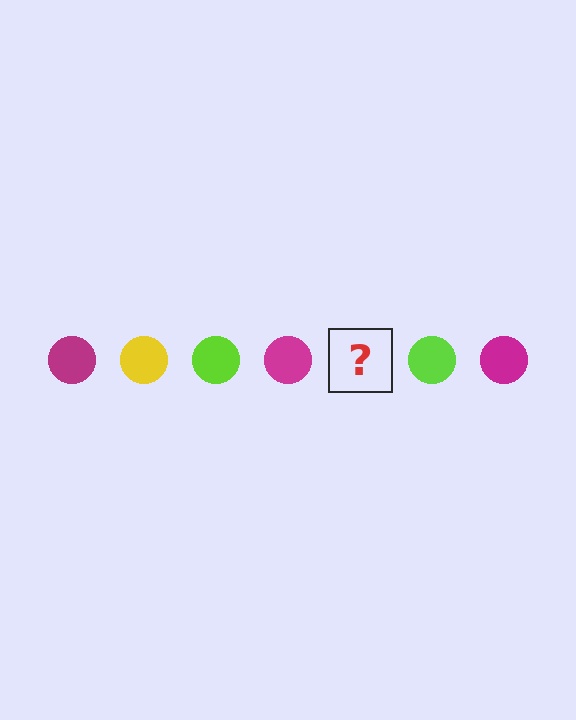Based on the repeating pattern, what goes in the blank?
The blank should be a yellow circle.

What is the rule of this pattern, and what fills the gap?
The rule is that the pattern cycles through magenta, yellow, lime circles. The gap should be filled with a yellow circle.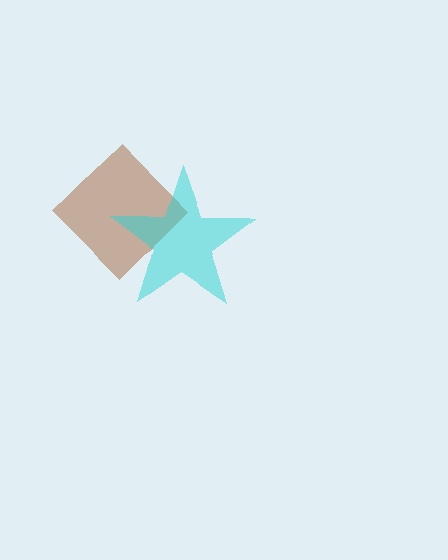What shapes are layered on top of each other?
The layered shapes are: a brown diamond, a cyan star.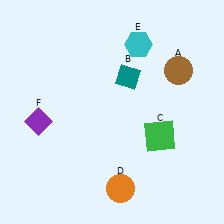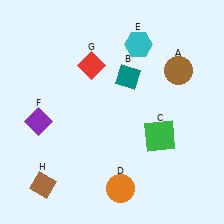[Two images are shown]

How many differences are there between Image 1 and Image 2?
There are 2 differences between the two images.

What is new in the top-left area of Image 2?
A red diamond (G) was added in the top-left area of Image 2.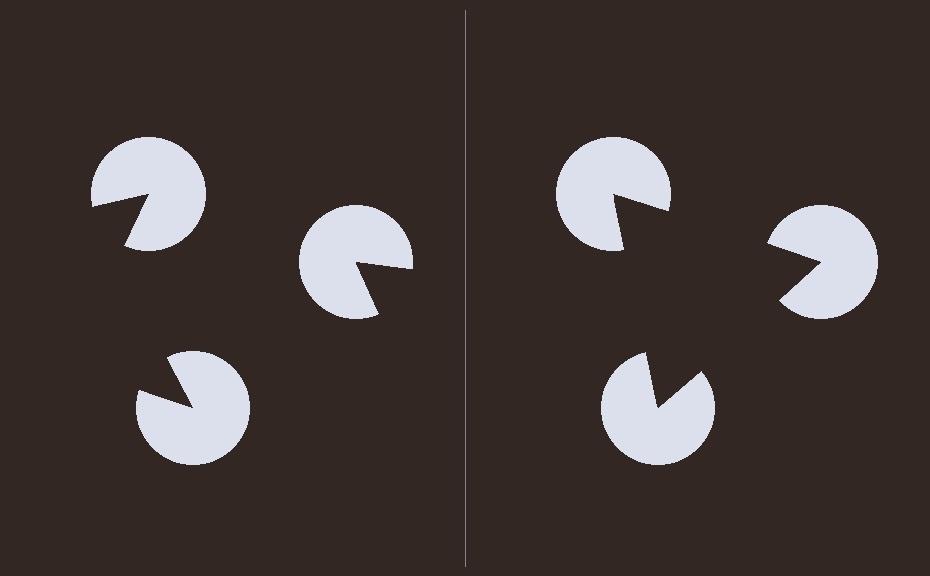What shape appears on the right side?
An illusory triangle.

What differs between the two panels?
The pac-man discs are positioned identically on both sides; only the wedge orientations differ. On the right they align to a triangle; on the left they are misaligned.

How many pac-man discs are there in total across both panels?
6 — 3 on each side.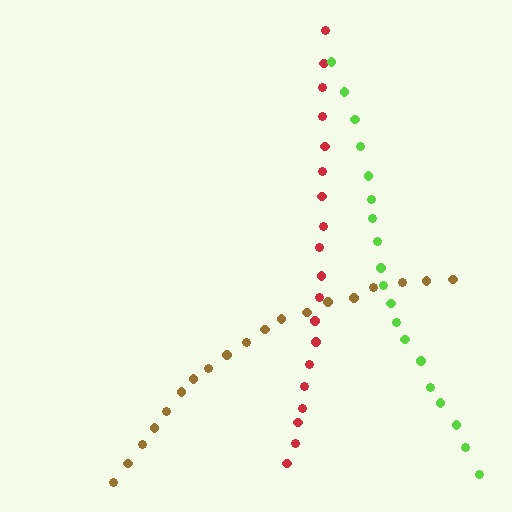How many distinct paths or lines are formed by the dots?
There are 3 distinct paths.